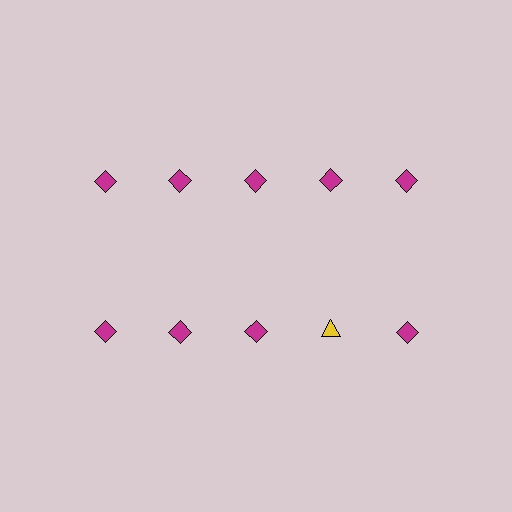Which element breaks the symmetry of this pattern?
The yellow triangle in the second row, second from right column breaks the symmetry. All other shapes are magenta diamonds.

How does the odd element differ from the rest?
It differs in both color (yellow instead of magenta) and shape (triangle instead of diamond).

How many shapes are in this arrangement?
There are 10 shapes arranged in a grid pattern.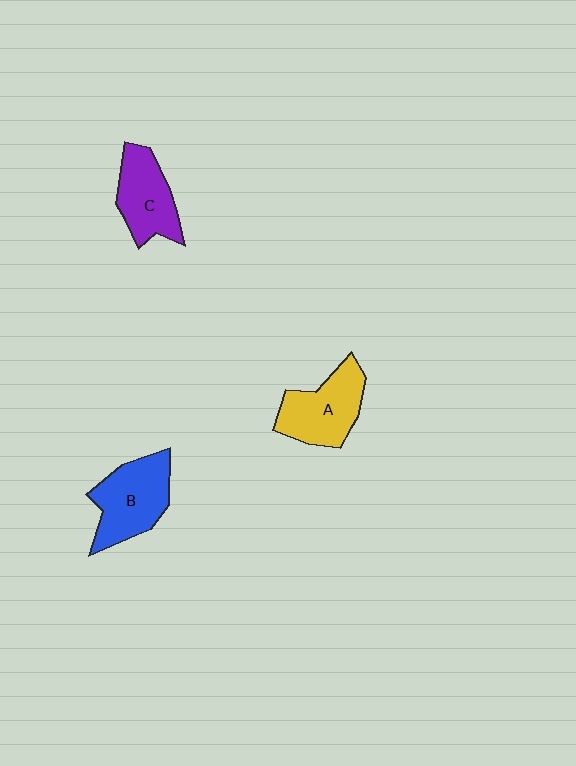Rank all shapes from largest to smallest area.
From largest to smallest: B (blue), A (yellow), C (purple).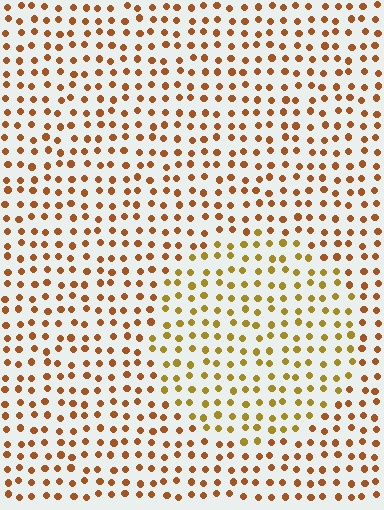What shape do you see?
I see a circle.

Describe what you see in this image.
The image is filled with small brown elements in a uniform arrangement. A circle-shaped region is visible where the elements are tinted to a slightly different hue, forming a subtle color boundary.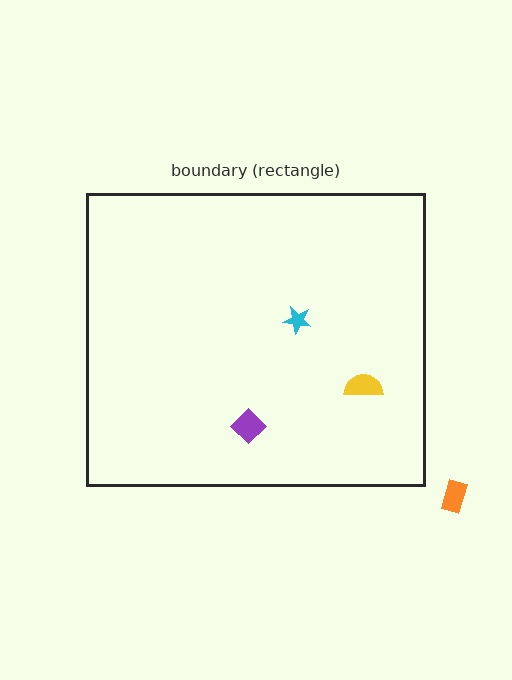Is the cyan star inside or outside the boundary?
Inside.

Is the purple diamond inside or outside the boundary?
Inside.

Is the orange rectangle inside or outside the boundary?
Outside.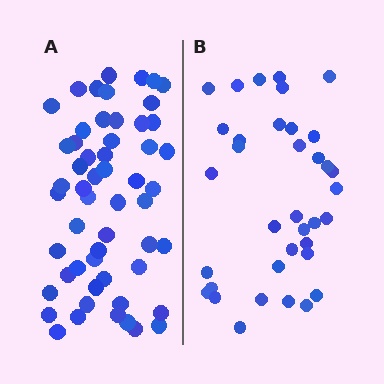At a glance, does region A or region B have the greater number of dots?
Region A (the left region) has more dots.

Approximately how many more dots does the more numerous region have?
Region A has approximately 20 more dots than region B.